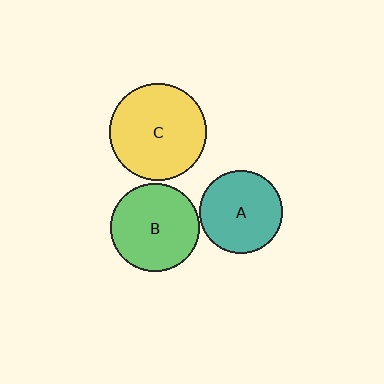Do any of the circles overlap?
No, none of the circles overlap.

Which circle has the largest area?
Circle C (yellow).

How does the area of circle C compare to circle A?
Approximately 1.4 times.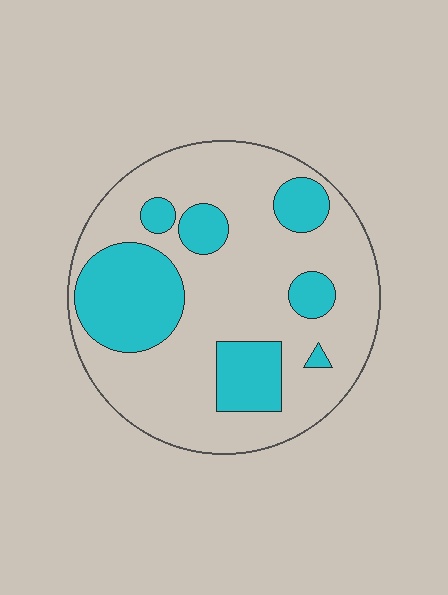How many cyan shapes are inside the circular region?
7.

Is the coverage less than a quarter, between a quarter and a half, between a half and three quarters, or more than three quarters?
Between a quarter and a half.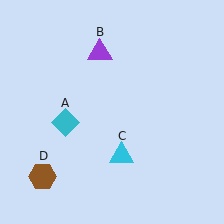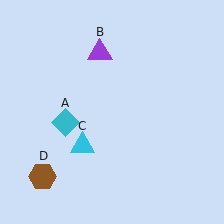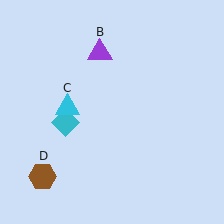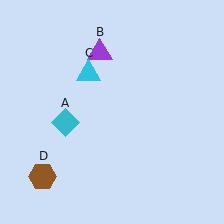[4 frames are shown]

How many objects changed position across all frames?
1 object changed position: cyan triangle (object C).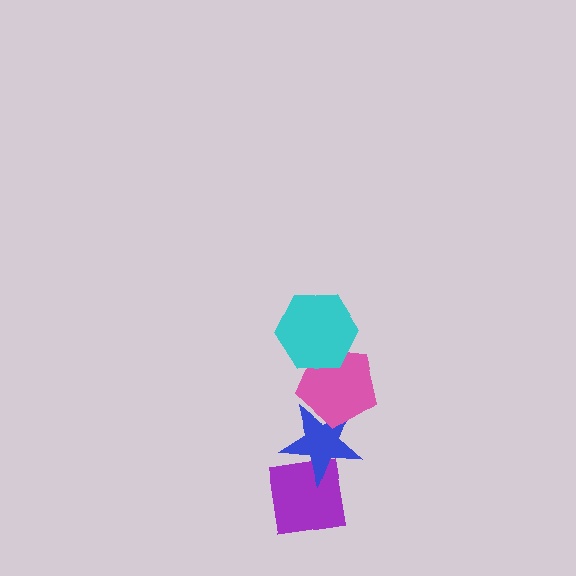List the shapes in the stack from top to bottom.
From top to bottom: the cyan hexagon, the pink pentagon, the blue star, the purple square.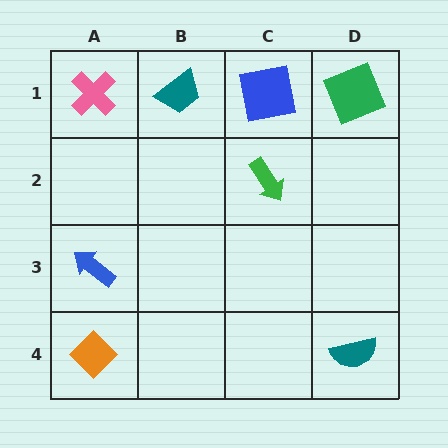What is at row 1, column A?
A pink cross.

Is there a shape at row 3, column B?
No, that cell is empty.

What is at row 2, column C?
A green arrow.